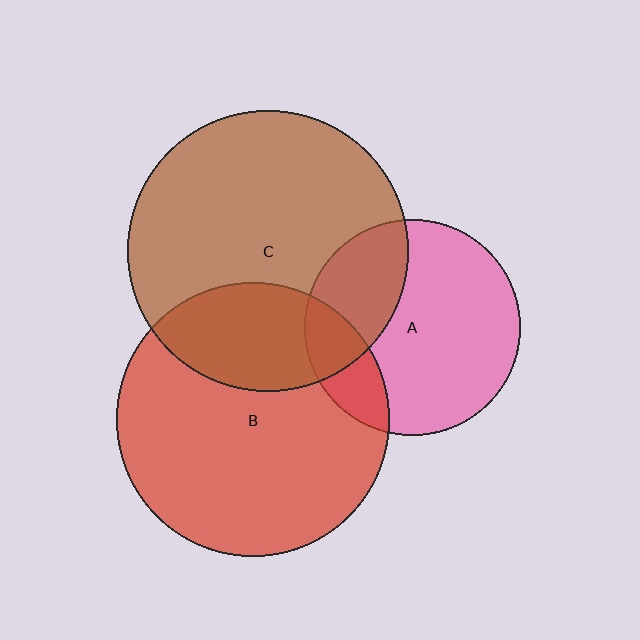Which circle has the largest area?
Circle C (brown).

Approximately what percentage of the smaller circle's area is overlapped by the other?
Approximately 20%.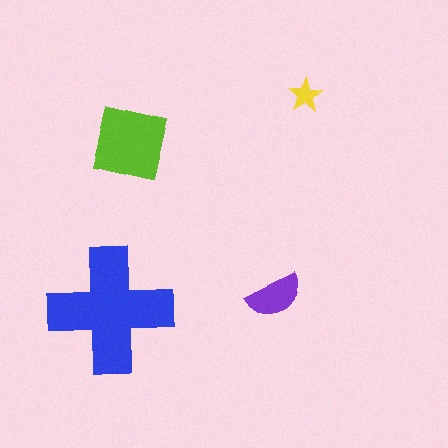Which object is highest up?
The yellow star is topmost.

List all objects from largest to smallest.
The blue cross, the lime square, the purple semicircle, the yellow star.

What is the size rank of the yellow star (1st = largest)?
4th.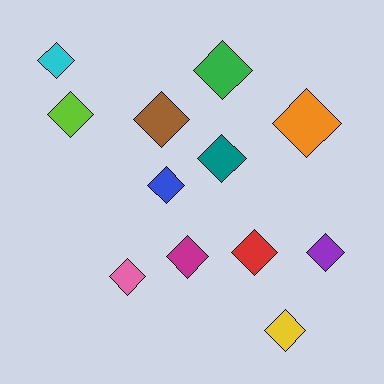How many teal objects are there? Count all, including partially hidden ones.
There is 1 teal object.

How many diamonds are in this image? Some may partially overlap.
There are 12 diamonds.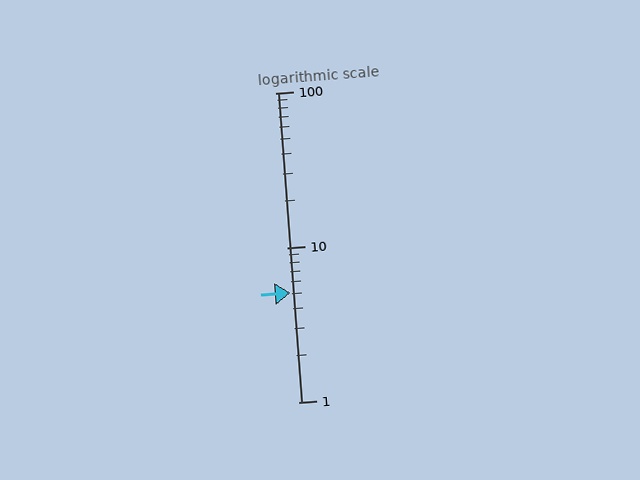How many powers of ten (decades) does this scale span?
The scale spans 2 decades, from 1 to 100.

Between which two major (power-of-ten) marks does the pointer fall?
The pointer is between 1 and 10.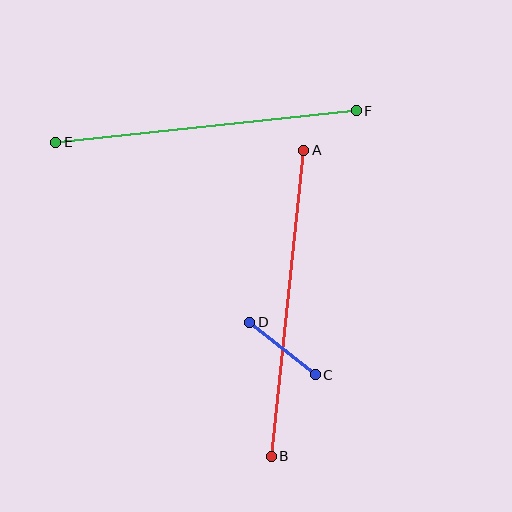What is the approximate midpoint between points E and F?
The midpoint is at approximately (206, 127) pixels.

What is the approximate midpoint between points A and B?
The midpoint is at approximately (288, 303) pixels.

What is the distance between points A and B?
The distance is approximately 308 pixels.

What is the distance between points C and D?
The distance is approximately 84 pixels.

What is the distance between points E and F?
The distance is approximately 302 pixels.